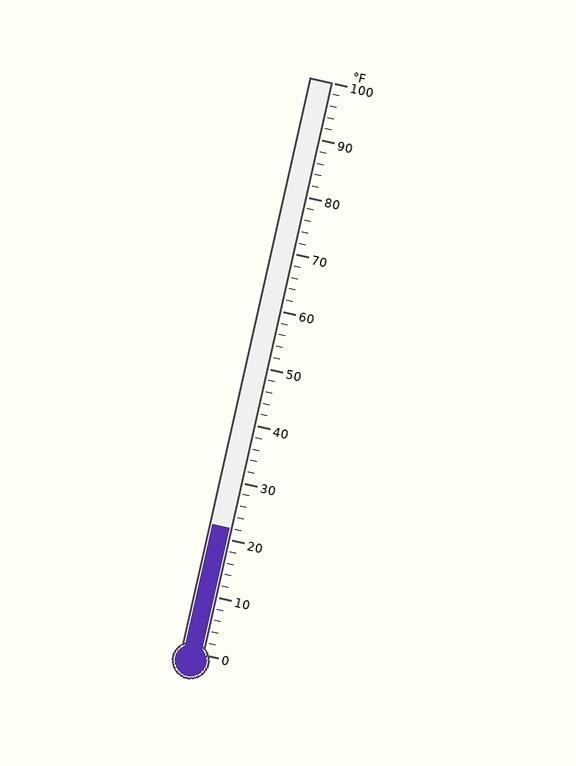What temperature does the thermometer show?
The thermometer shows approximately 22°F.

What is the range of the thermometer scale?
The thermometer scale ranges from 0°F to 100°F.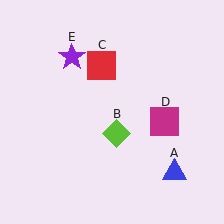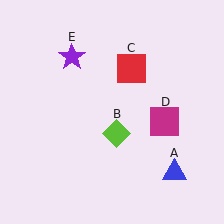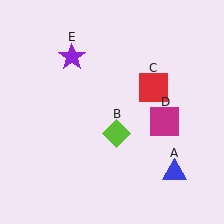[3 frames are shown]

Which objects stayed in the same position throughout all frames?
Blue triangle (object A) and lime diamond (object B) and magenta square (object D) and purple star (object E) remained stationary.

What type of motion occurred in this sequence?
The red square (object C) rotated clockwise around the center of the scene.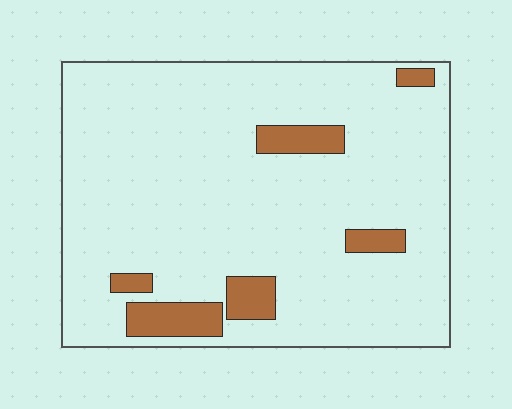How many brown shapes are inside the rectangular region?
6.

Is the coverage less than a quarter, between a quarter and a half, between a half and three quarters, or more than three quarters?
Less than a quarter.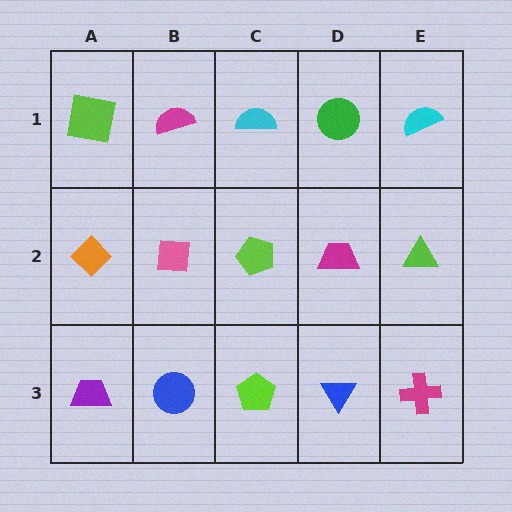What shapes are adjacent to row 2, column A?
A lime square (row 1, column A), a purple trapezoid (row 3, column A), a pink square (row 2, column B).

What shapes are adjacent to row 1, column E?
A lime triangle (row 2, column E), a green circle (row 1, column D).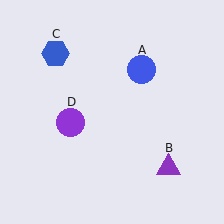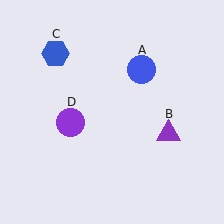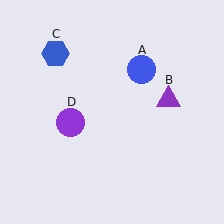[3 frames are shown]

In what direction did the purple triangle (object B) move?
The purple triangle (object B) moved up.